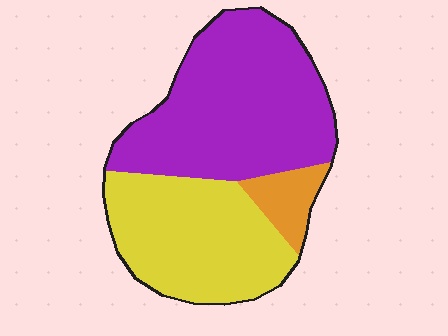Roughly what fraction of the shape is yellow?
Yellow takes up about three eighths (3/8) of the shape.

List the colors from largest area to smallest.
From largest to smallest: purple, yellow, orange.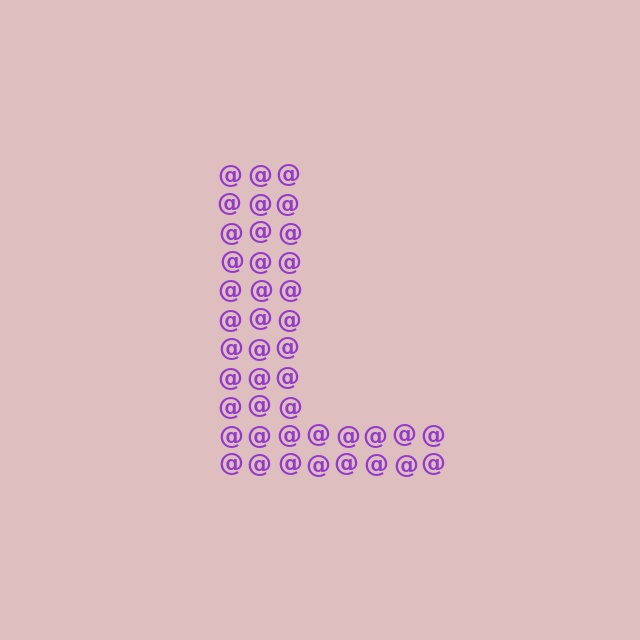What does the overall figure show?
The overall figure shows the letter L.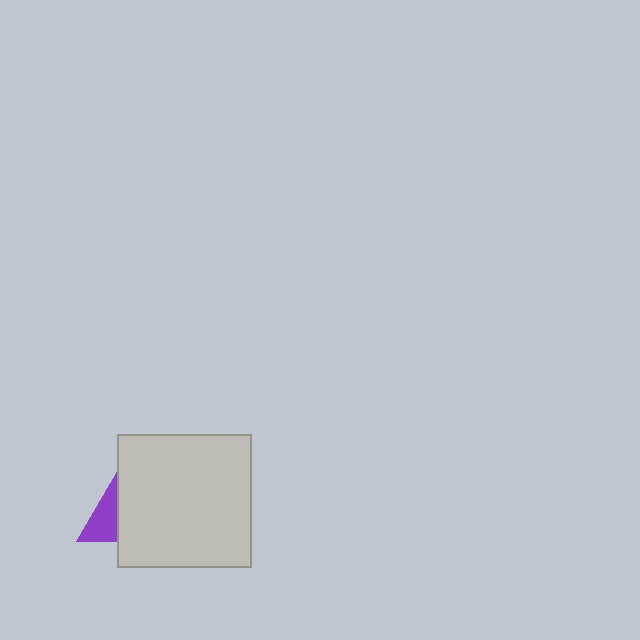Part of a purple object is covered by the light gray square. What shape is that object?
It is a triangle.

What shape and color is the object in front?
The object in front is a light gray square.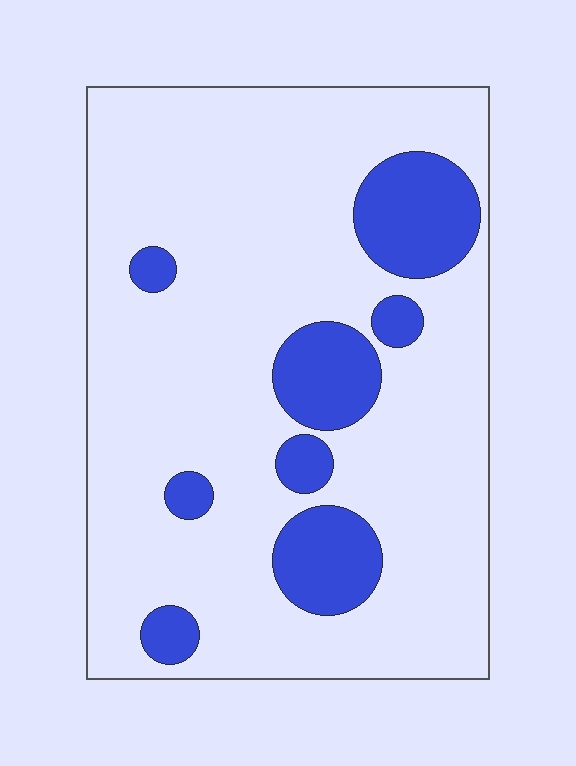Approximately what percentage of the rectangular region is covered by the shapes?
Approximately 20%.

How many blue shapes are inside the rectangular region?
8.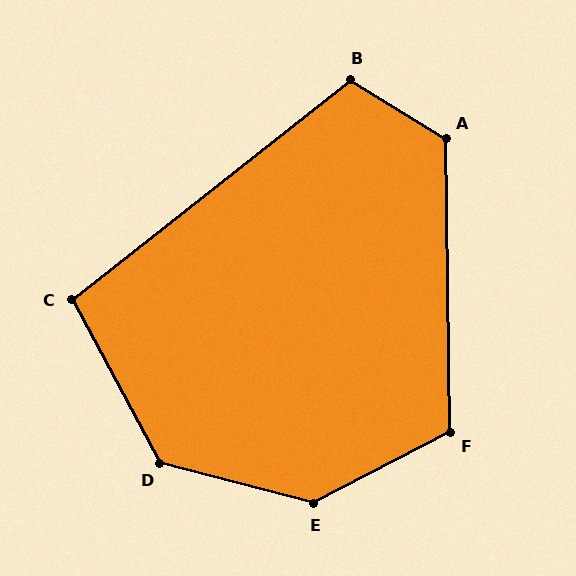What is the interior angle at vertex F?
Approximately 117 degrees (obtuse).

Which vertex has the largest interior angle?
E, at approximately 138 degrees.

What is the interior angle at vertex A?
Approximately 122 degrees (obtuse).